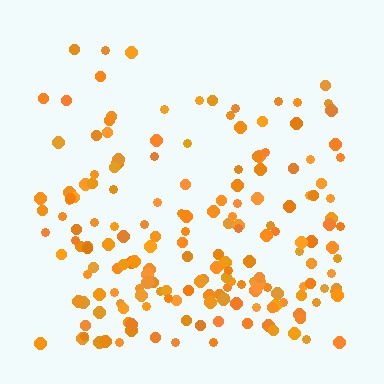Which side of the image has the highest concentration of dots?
The bottom.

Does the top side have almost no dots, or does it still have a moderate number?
Still a moderate number, just noticeably fewer than the bottom.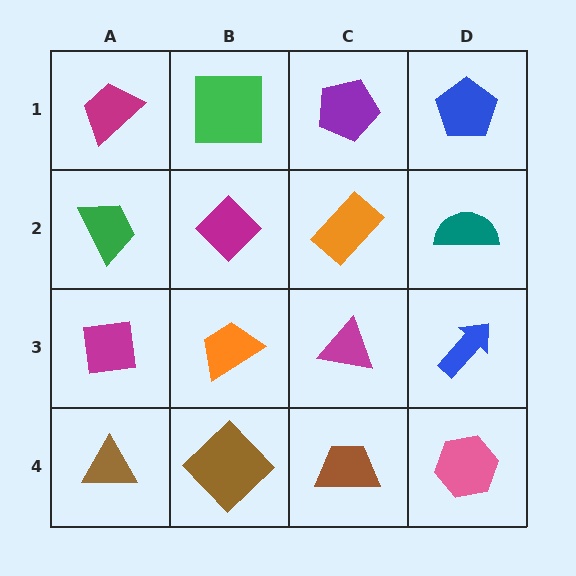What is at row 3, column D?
A blue arrow.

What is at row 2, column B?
A magenta diamond.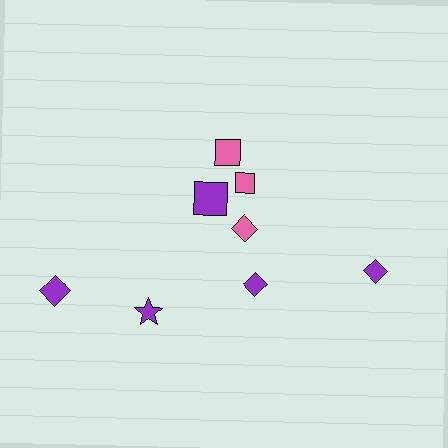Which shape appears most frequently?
Diamond, with 4 objects.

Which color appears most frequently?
Purple, with 5 objects.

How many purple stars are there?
There is 1 purple star.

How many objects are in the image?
There are 8 objects.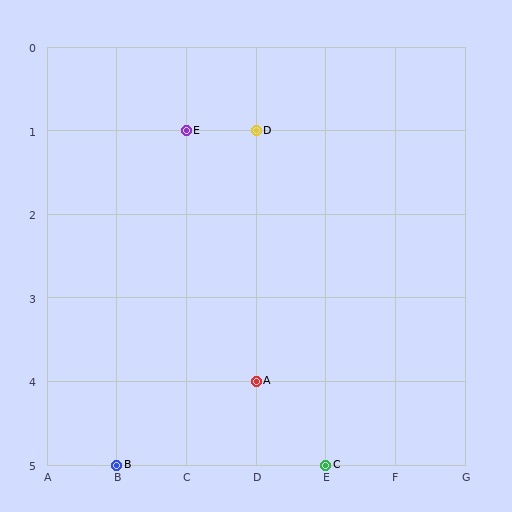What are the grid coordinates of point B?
Point B is at grid coordinates (B, 5).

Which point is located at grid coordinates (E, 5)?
Point C is at (E, 5).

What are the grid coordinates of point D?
Point D is at grid coordinates (D, 1).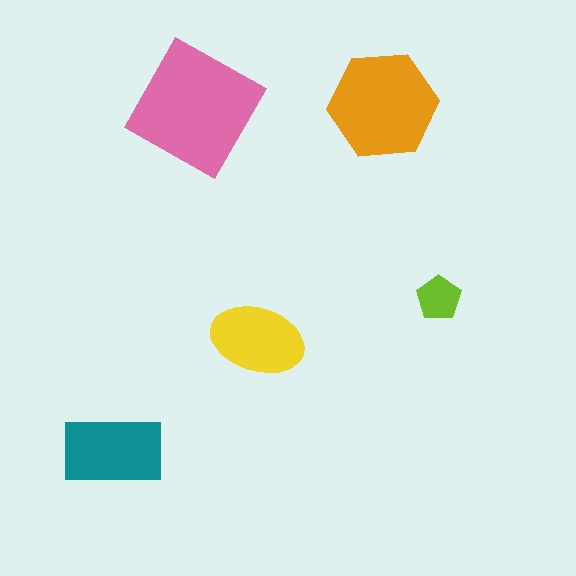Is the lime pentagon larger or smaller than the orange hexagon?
Smaller.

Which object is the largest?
The pink square.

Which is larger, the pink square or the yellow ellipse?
The pink square.